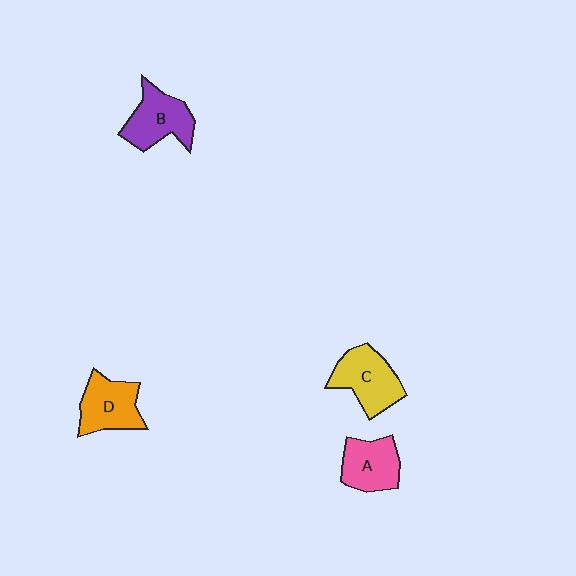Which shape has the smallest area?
Shape A (pink).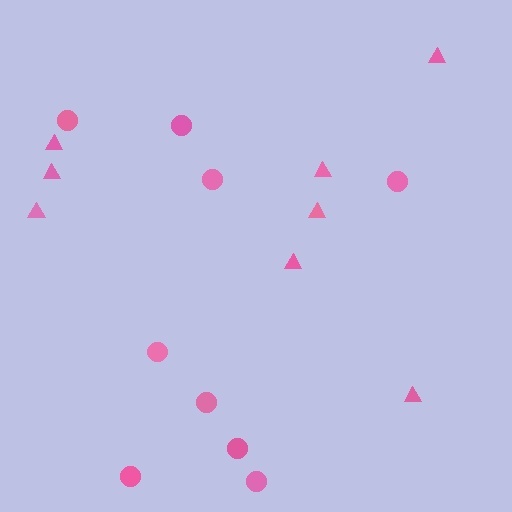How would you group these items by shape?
There are 2 groups: one group of triangles (8) and one group of circles (9).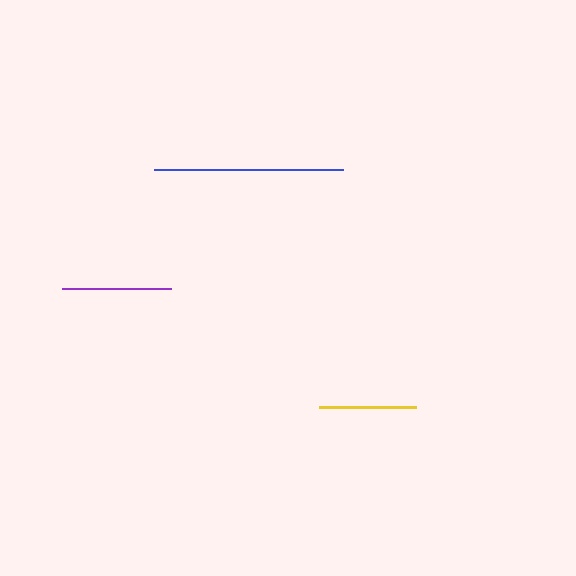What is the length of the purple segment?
The purple segment is approximately 110 pixels long.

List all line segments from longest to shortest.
From longest to shortest: blue, purple, yellow.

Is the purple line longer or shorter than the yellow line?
The purple line is longer than the yellow line.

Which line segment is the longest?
The blue line is the longest at approximately 189 pixels.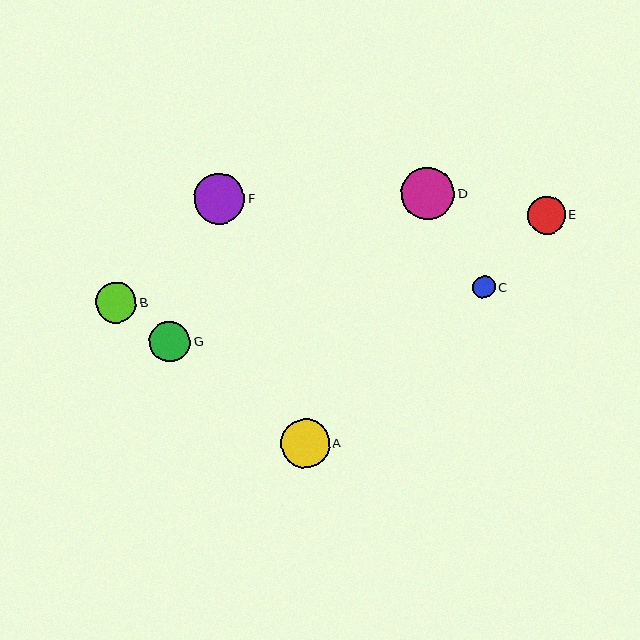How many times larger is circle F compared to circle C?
Circle F is approximately 2.3 times the size of circle C.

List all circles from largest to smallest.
From largest to smallest: D, F, A, G, B, E, C.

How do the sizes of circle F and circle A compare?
Circle F and circle A are approximately the same size.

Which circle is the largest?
Circle D is the largest with a size of approximately 53 pixels.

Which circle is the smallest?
Circle C is the smallest with a size of approximately 22 pixels.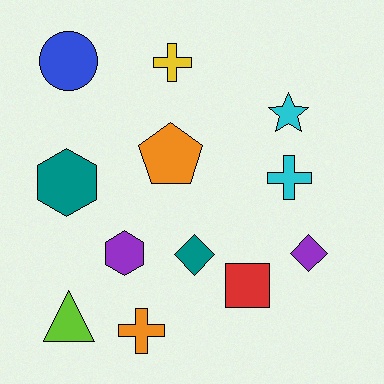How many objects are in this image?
There are 12 objects.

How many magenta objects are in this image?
There are no magenta objects.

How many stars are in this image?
There is 1 star.